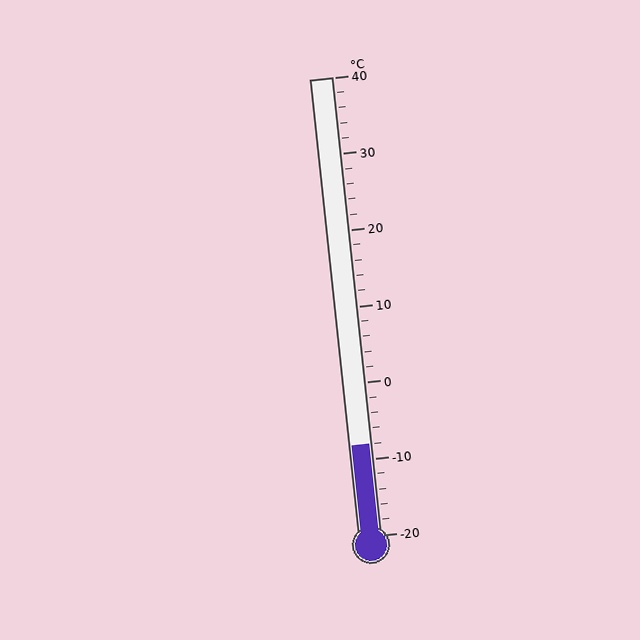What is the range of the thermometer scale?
The thermometer scale ranges from -20°C to 40°C.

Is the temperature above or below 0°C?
The temperature is below 0°C.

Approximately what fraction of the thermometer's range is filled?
The thermometer is filled to approximately 20% of its range.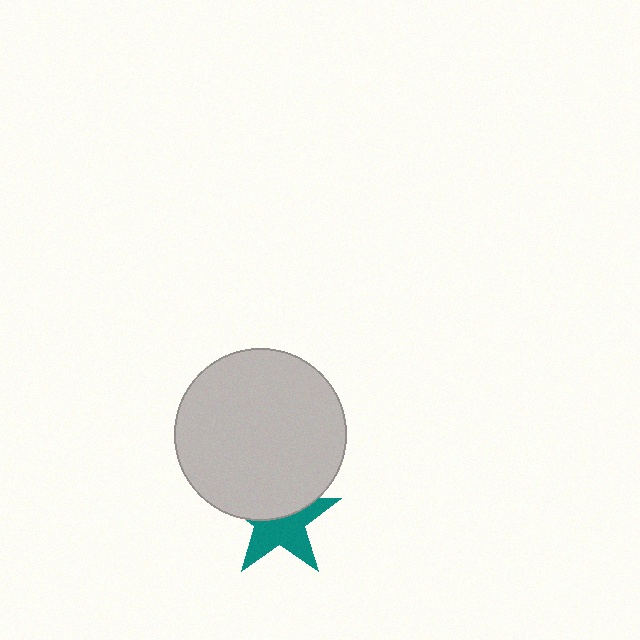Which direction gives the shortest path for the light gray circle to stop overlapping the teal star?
Moving up gives the shortest separation.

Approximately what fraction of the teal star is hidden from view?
Roughly 45% of the teal star is hidden behind the light gray circle.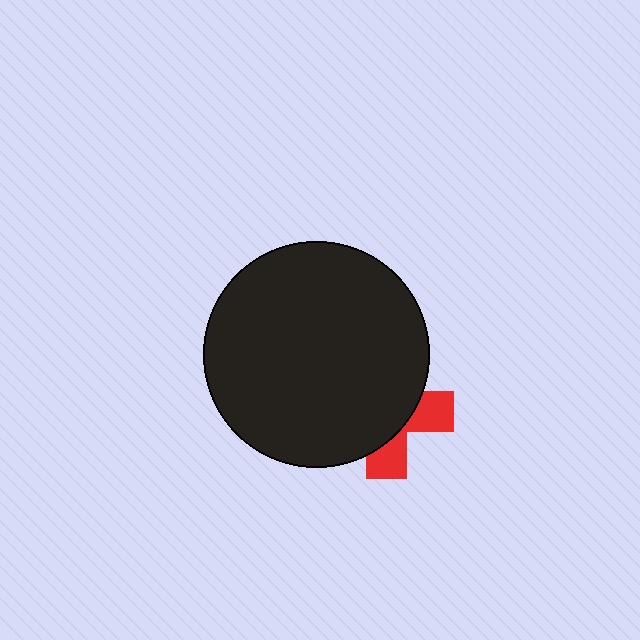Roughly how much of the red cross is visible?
A small part of it is visible (roughly 33%).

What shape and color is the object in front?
The object in front is a black circle.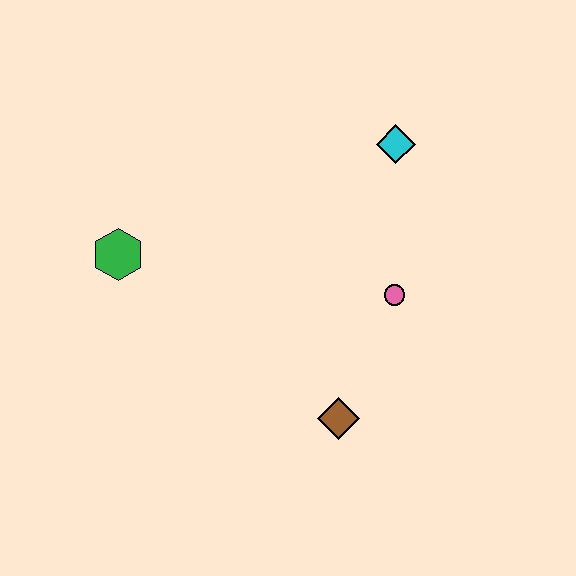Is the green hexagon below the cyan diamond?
Yes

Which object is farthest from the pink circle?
The green hexagon is farthest from the pink circle.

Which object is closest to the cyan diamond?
The pink circle is closest to the cyan diamond.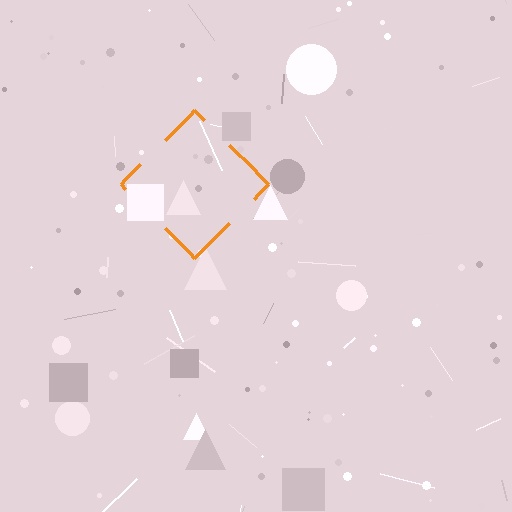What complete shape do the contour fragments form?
The contour fragments form a diamond.